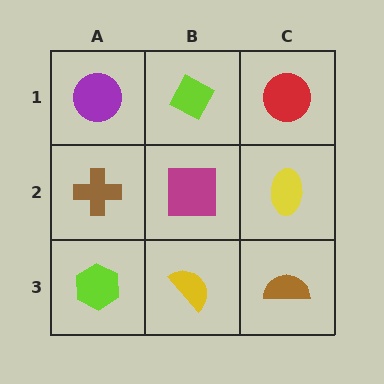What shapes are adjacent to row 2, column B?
A lime diamond (row 1, column B), a yellow semicircle (row 3, column B), a brown cross (row 2, column A), a yellow ellipse (row 2, column C).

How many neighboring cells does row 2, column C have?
3.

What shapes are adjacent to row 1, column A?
A brown cross (row 2, column A), a lime diamond (row 1, column B).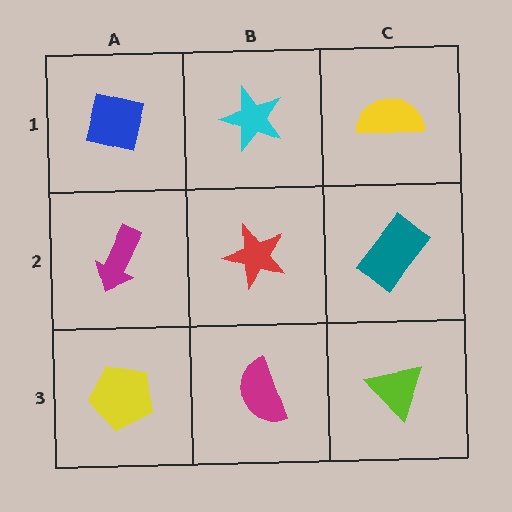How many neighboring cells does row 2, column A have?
3.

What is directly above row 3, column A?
A magenta arrow.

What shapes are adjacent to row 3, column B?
A red star (row 2, column B), a yellow pentagon (row 3, column A), a lime triangle (row 3, column C).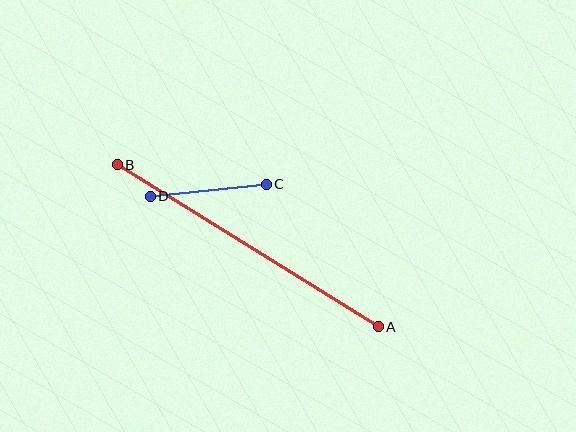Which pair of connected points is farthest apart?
Points A and B are farthest apart.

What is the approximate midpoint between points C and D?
The midpoint is at approximately (208, 190) pixels.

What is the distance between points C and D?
The distance is approximately 116 pixels.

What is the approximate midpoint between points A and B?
The midpoint is at approximately (248, 246) pixels.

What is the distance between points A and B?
The distance is approximately 307 pixels.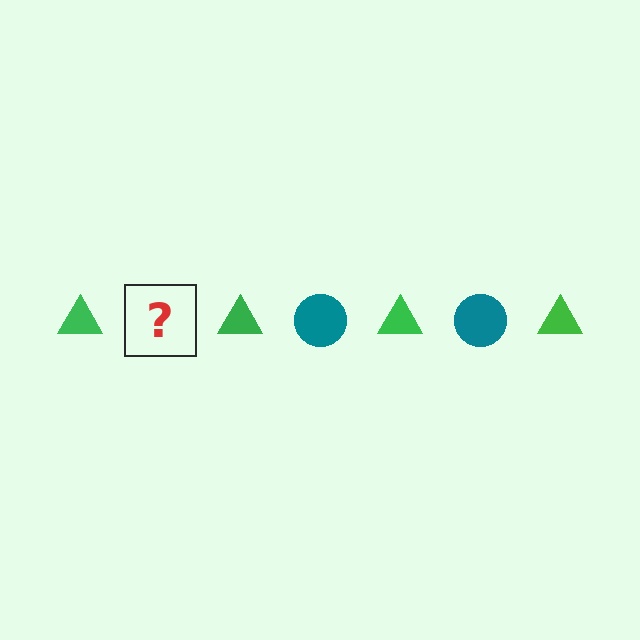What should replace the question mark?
The question mark should be replaced with a teal circle.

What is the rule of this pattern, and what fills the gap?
The rule is that the pattern alternates between green triangle and teal circle. The gap should be filled with a teal circle.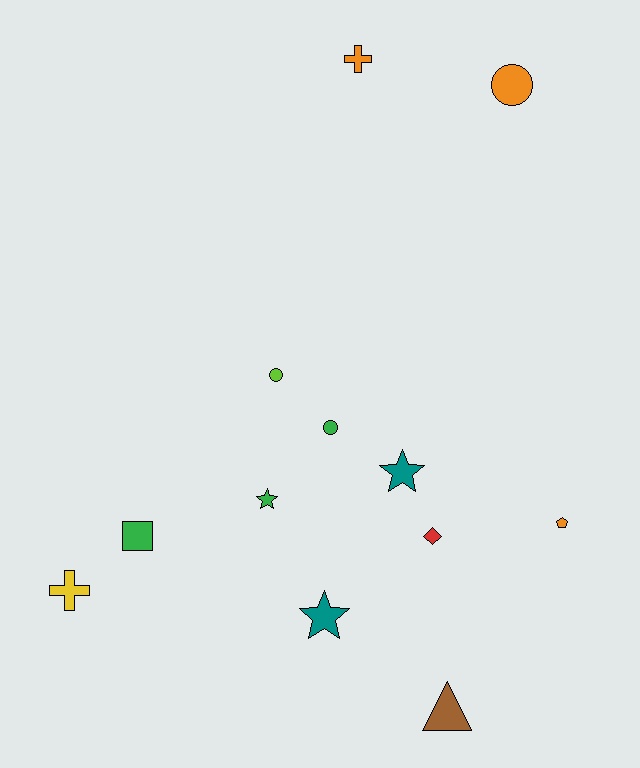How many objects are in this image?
There are 12 objects.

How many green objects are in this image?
There are 3 green objects.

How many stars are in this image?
There are 3 stars.